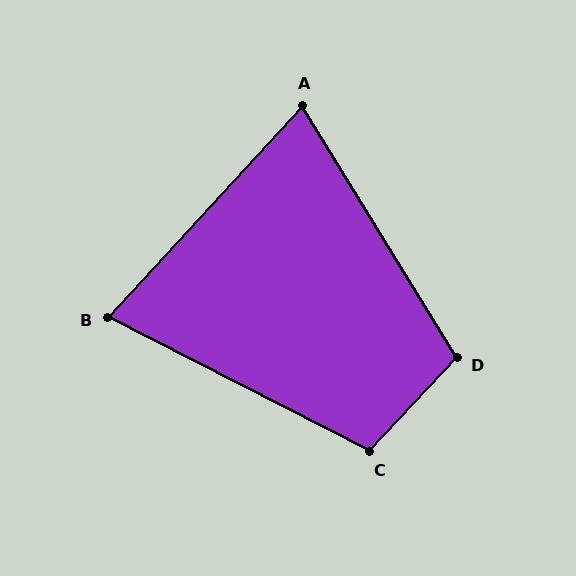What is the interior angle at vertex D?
Approximately 106 degrees (obtuse).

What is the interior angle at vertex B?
Approximately 74 degrees (acute).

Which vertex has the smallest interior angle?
A, at approximately 74 degrees.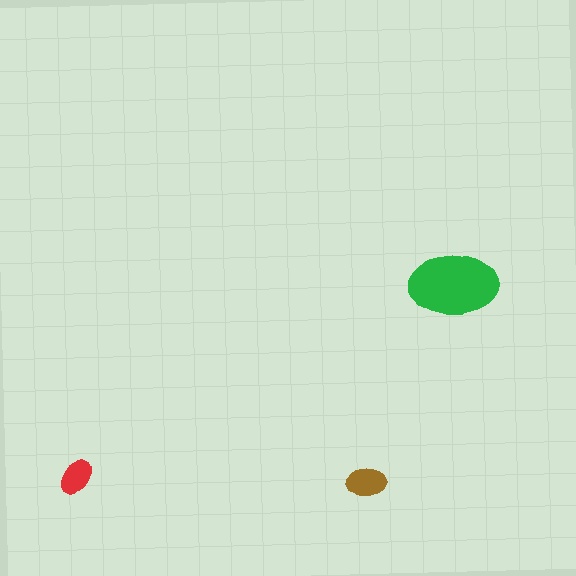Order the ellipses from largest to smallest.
the green one, the brown one, the red one.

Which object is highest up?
The green ellipse is topmost.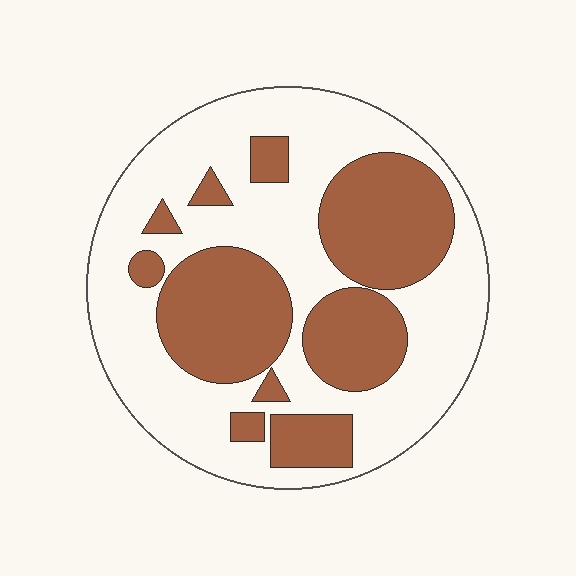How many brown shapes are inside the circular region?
10.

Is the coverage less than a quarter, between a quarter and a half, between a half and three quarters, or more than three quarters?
Between a quarter and a half.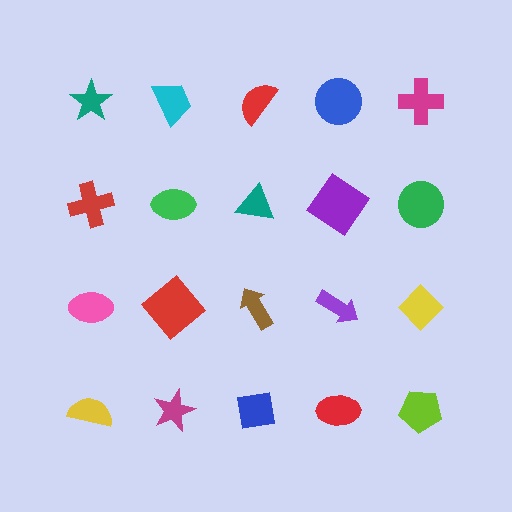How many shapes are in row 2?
5 shapes.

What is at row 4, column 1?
A yellow semicircle.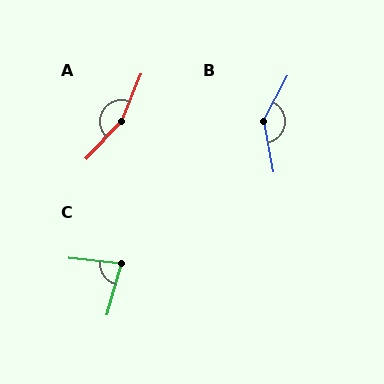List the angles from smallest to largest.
C (81°), B (141°), A (160°).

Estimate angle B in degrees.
Approximately 141 degrees.